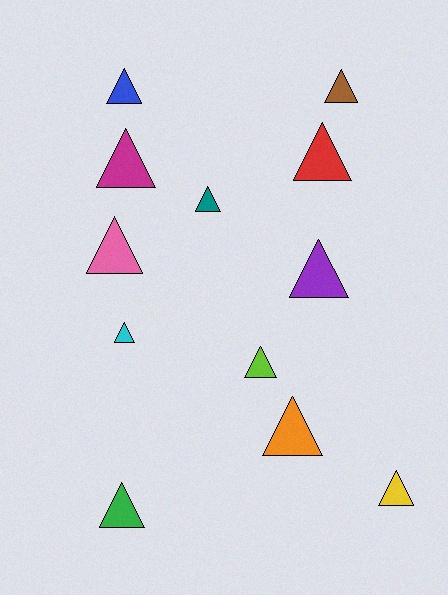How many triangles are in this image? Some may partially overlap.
There are 12 triangles.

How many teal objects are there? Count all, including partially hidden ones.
There is 1 teal object.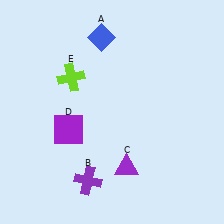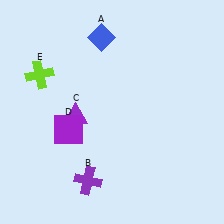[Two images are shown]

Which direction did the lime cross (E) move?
The lime cross (E) moved left.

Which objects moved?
The objects that moved are: the purple triangle (C), the lime cross (E).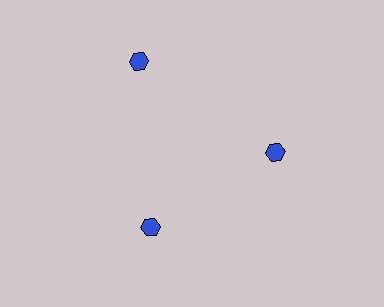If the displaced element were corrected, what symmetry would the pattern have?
It would have 3-fold rotational symmetry — the pattern would map onto itself every 120 degrees.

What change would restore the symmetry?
The symmetry would be restored by moving it inward, back onto the ring so that all 3 hexagons sit at equal angles and equal distance from the center.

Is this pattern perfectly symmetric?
No. The 3 blue hexagons are arranged in a ring, but one element near the 11 o'clock position is pushed outward from the center, breaking the 3-fold rotational symmetry.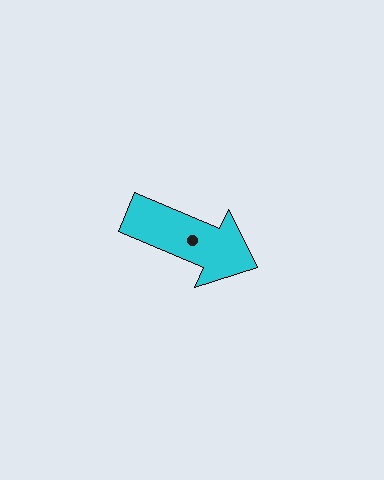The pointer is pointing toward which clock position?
Roughly 4 o'clock.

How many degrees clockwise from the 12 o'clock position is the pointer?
Approximately 113 degrees.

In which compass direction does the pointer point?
Southeast.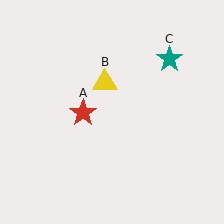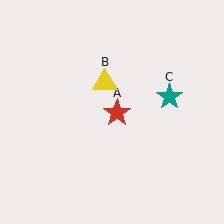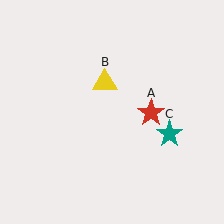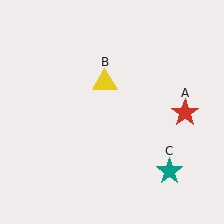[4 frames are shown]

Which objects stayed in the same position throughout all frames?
Yellow triangle (object B) remained stationary.